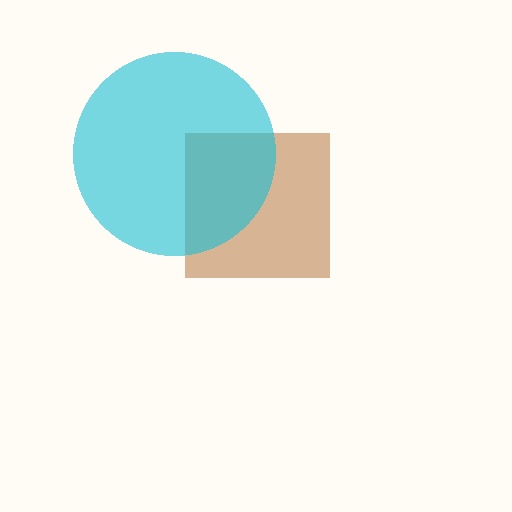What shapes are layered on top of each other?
The layered shapes are: a brown square, a cyan circle.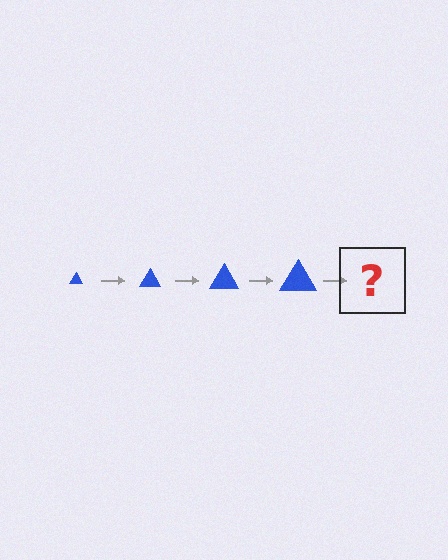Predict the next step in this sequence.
The next step is a blue triangle, larger than the previous one.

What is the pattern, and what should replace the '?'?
The pattern is that the triangle gets progressively larger each step. The '?' should be a blue triangle, larger than the previous one.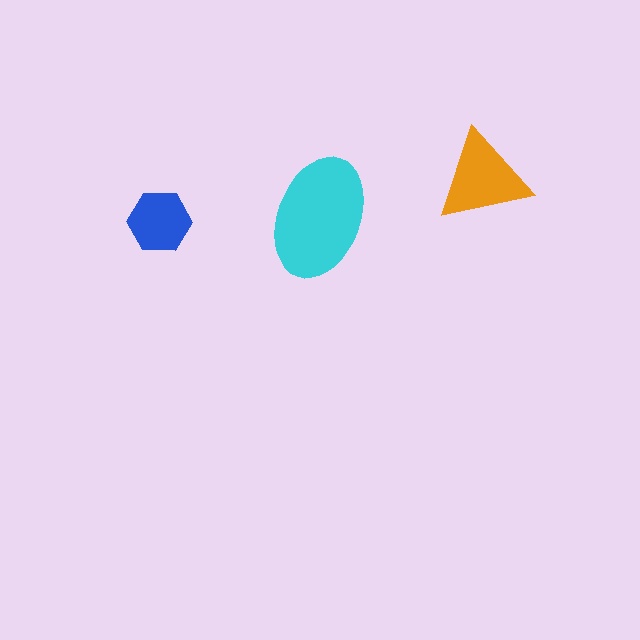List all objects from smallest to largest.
The blue hexagon, the orange triangle, the cyan ellipse.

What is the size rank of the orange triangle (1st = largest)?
2nd.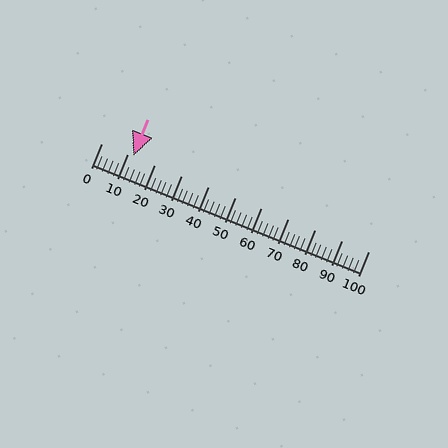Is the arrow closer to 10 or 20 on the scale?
The arrow is closer to 10.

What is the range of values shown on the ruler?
The ruler shows values from 0 to 100.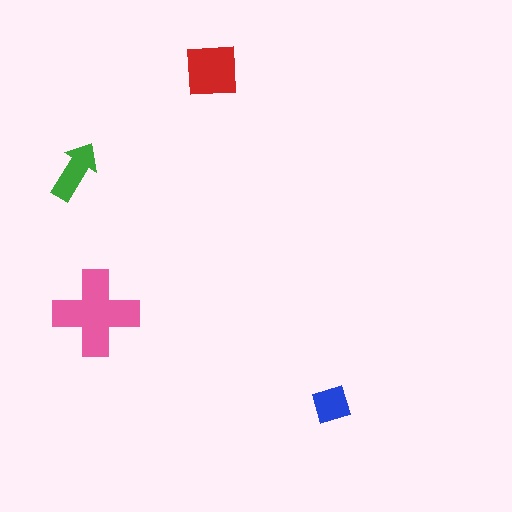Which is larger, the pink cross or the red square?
The pink cross.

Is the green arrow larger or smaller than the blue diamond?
Larger.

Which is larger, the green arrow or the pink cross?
The pink cross.